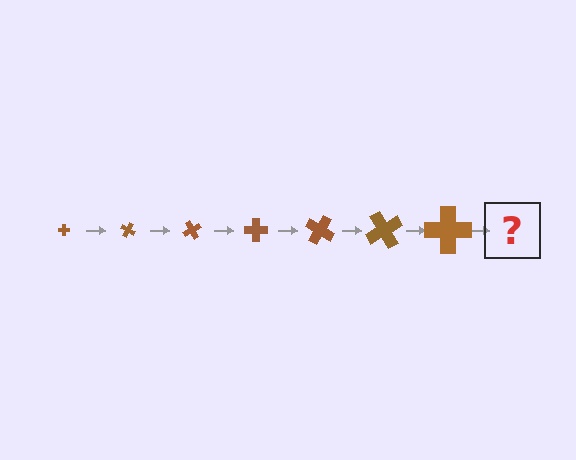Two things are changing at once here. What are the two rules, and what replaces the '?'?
The two rules are that the cross grows larger each step and it rotates 30 degrees each step. The '?' should be a cross, larger than the previous one and rotated 210 degrees from the start.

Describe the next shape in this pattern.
It should be a cross, larger than the previous one and rotated 210 degrees from the start.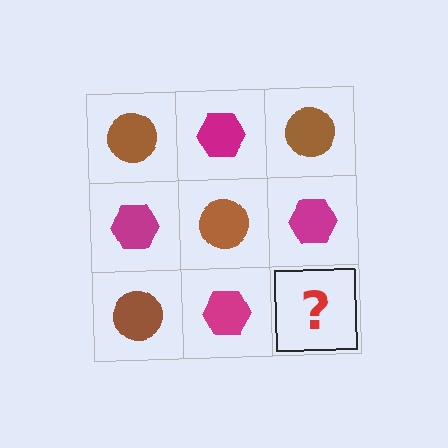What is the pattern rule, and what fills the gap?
The rule is that it alternates brown circle and magenta hexagon in a checkerboard pattern. The gap should be filled with a brown circle.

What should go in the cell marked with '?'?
The missing cell should contain a brown circle.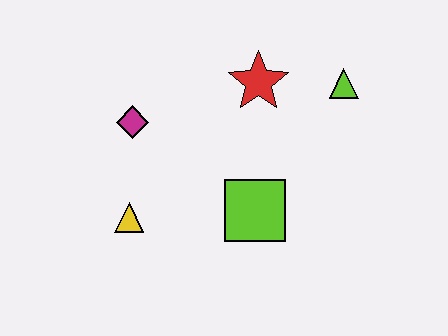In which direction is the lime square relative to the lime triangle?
The lime square is below the lime triangle.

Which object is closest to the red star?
The lime triangle is closest to the red star.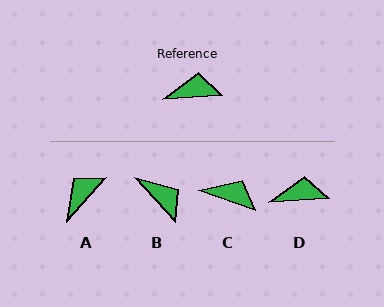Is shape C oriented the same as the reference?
No, it is off by about 23 degrees.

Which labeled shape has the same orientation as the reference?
D.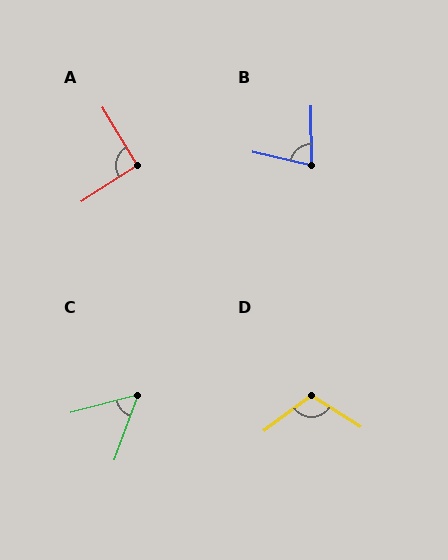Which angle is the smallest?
C, at approximately 55 degrees.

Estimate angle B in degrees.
Approximately 77 degrees.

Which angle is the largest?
D, at approximately 111 degrees.